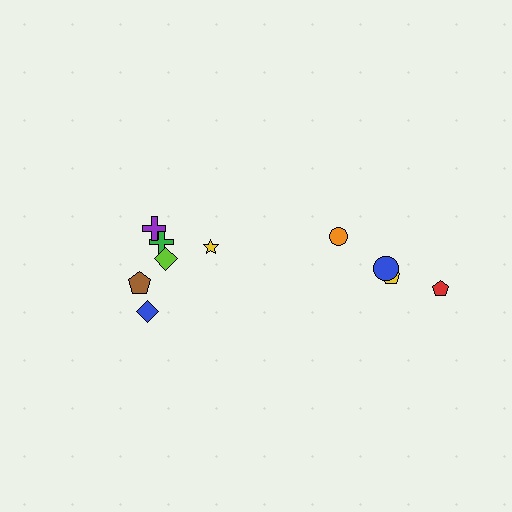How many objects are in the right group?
There are 4 objects.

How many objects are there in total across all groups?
There are 10 objects.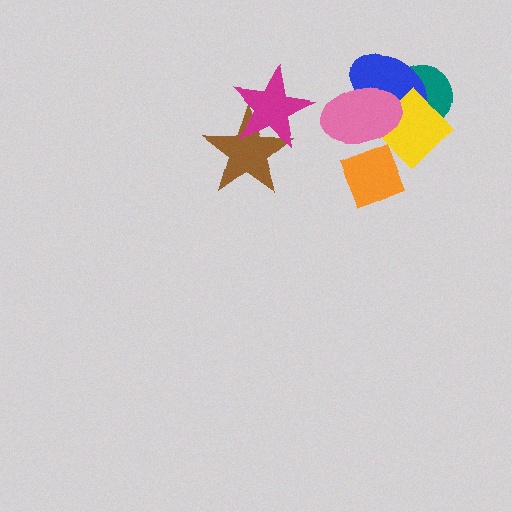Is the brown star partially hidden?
Yes, it is partially covered by another shape.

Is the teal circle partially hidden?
Yes, it is partially covered by another shape.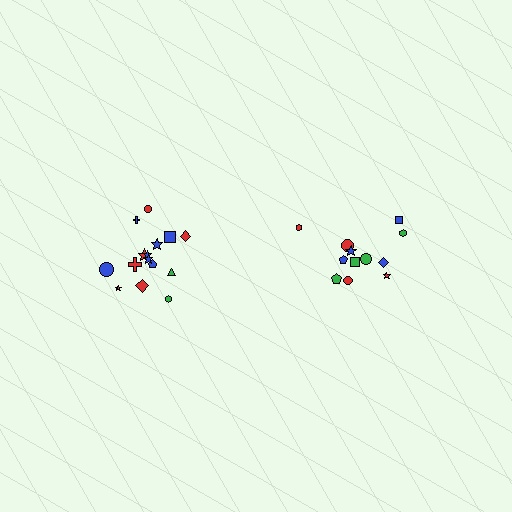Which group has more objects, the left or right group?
The left group.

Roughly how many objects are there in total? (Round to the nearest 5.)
Roughly 25 objects in total.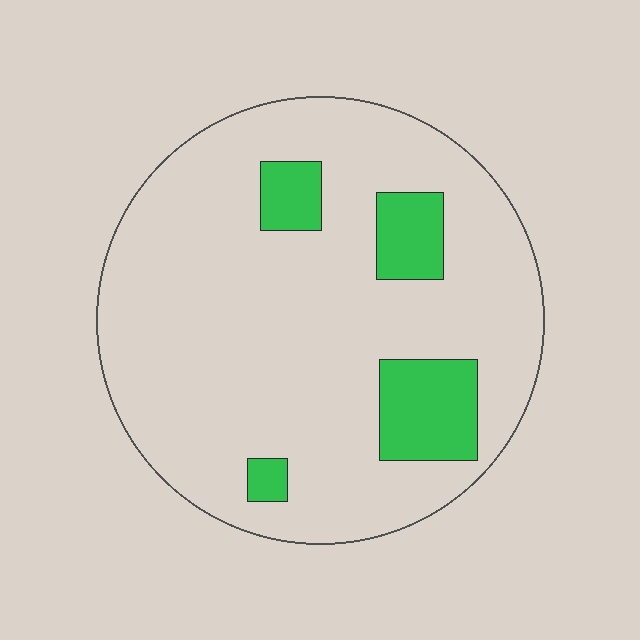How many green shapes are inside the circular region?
4.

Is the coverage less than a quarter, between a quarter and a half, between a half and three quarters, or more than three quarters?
Less than a quarter.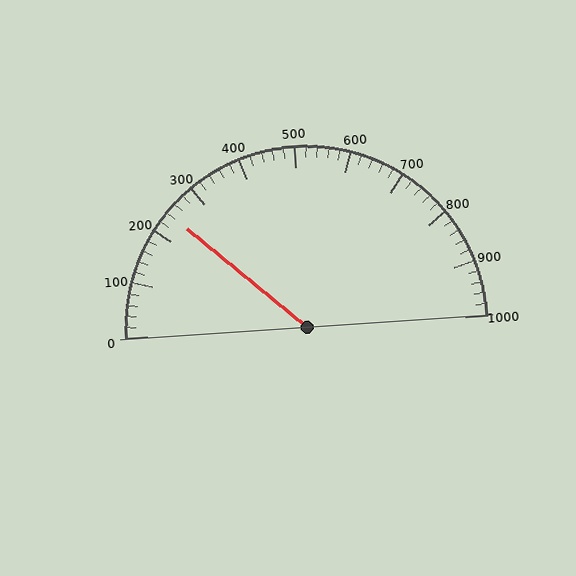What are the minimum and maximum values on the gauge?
The gauge ranges from 0 to 1000.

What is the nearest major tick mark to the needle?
The nearest major tick mark is 200.